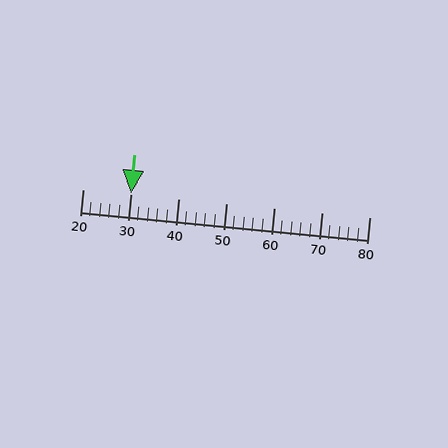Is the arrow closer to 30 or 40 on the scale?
The arrow is closer to 30.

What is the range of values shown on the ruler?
The ruler shows values from 20 to 80.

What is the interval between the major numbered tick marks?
The major tick marks are spaced 10 units apart.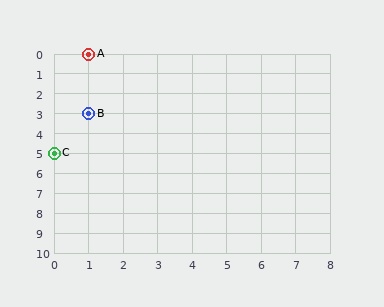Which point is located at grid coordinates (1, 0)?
Point A is at (1, 0).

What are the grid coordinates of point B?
Point B is at grid coordinates (1, 3).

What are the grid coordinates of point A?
Point A is at grid coordinates (1, 0).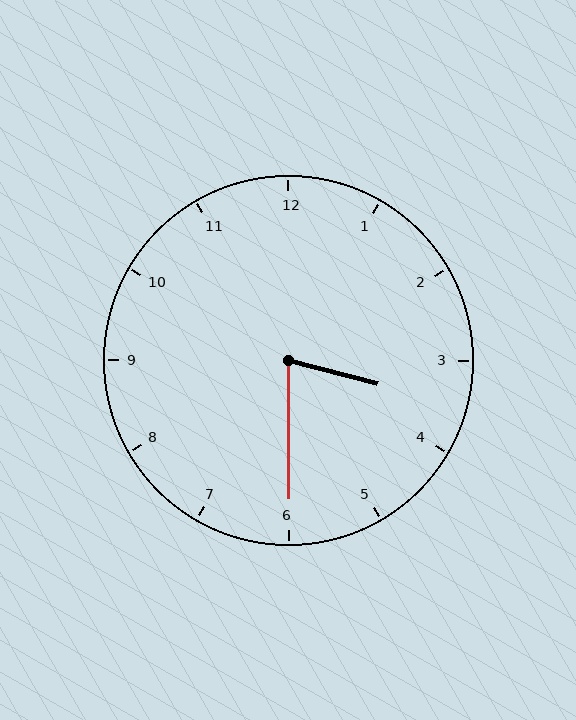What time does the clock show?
3:30.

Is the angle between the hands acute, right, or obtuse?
It is acute.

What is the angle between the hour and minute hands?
Approximately 75 degrees.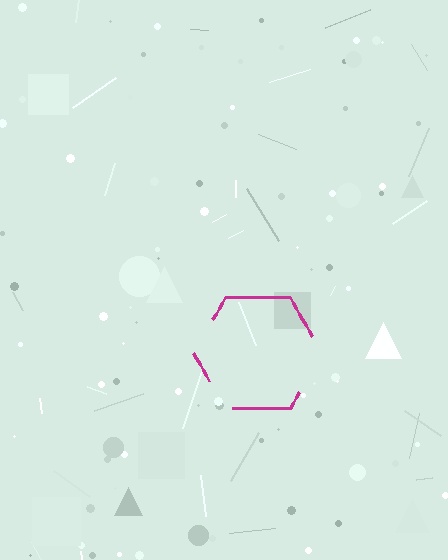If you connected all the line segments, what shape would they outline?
They would outline a hexagon.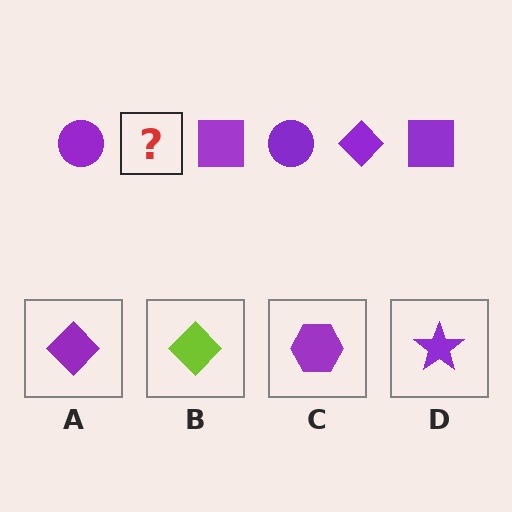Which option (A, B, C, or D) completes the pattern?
A.